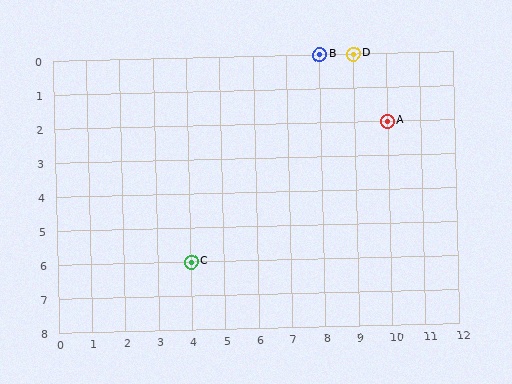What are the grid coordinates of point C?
Point C is at grid coordinates (4, 6).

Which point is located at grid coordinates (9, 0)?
Point D is at (9, 0).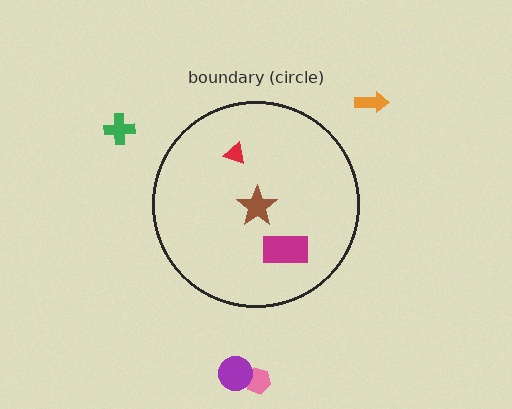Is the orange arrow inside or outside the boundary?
Outside.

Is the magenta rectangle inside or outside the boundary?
Inside.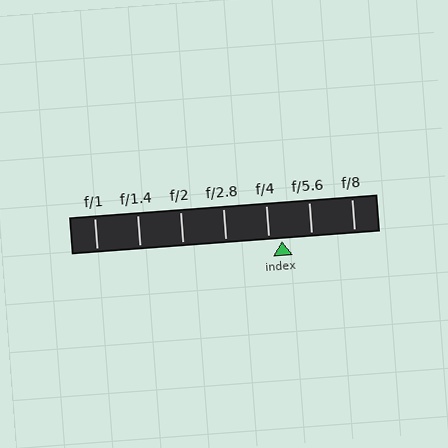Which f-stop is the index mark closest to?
The index mark is closest to f/4.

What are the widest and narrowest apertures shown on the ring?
The widest aperture shown is f/1 and the narrowest is f/8.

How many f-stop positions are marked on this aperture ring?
There are 7 f-stop positions marked.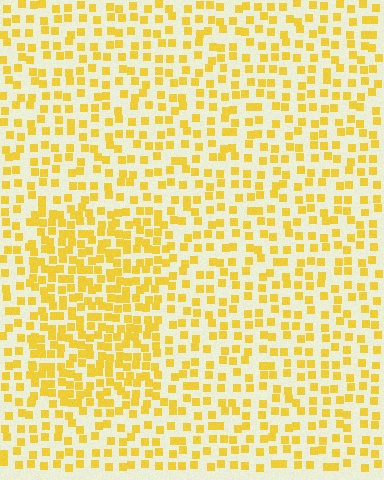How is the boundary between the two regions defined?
The boundary is defined by a change in element density (approximately 1.8x ratio). All elements are the same color, size, and shape.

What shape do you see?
I see a rectangle.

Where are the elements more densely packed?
The elements are more densely packed inside the rectangle boundary.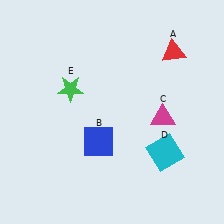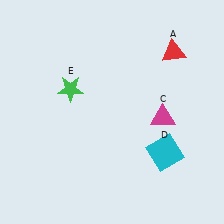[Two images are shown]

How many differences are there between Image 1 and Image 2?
There is 1 difference between the two images.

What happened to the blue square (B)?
The blue square (B) was removed in Image 2. It was in the bottom-left area of Image 1.